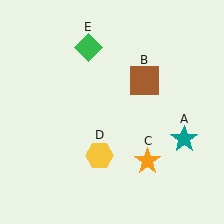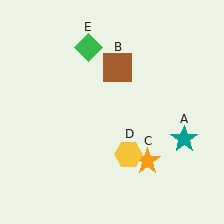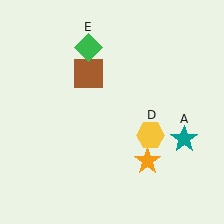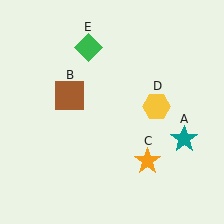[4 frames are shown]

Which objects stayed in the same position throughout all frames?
Teal star (object A) and orange star (object C) and green diamond (object E) remained stationary.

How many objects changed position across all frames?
2 objects changed position: brown square (object B), yellow hexagon (object D).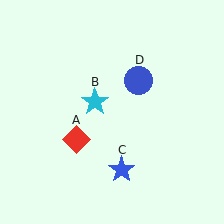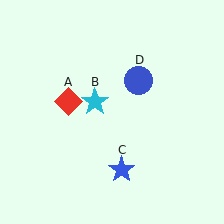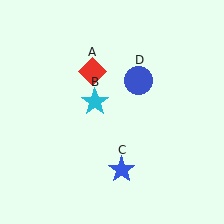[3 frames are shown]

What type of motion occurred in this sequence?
The red diamond (object A) rotated clockwise around the center of the scene.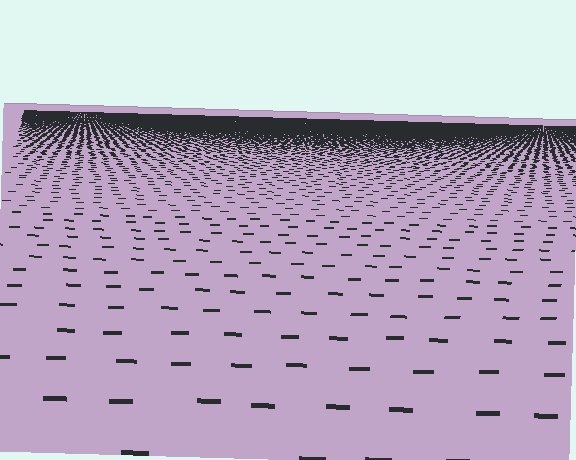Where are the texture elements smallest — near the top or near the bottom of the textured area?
Near the top.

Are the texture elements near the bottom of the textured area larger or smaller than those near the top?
Larger. Near the bottom, elements are closer to the viewer and appear at a bigger on-screen size.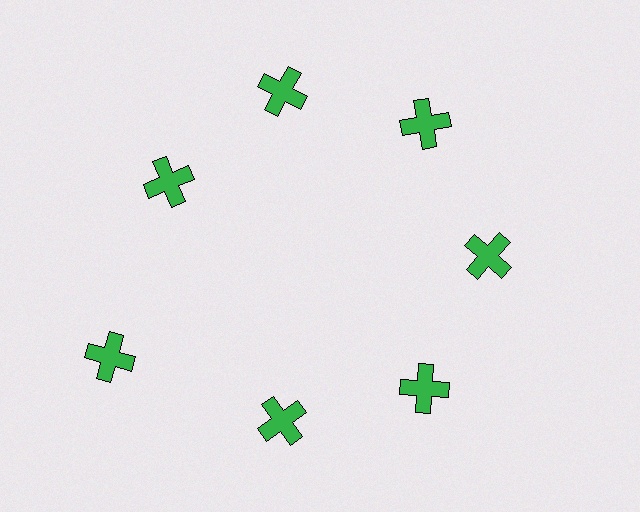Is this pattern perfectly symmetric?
No. The 7 green crosses are arranged in a ring, but one element near the 8 o'clock position is pushed outward from the center, breaking the 7-fold rotational symmetry.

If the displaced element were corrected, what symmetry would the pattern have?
It would have 7-fold rotational symmetry — the pattern would map onto itself every 51 degrees.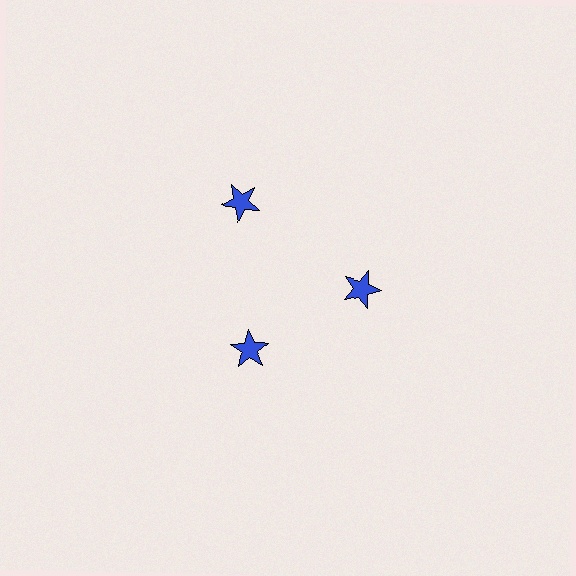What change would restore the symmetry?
The symmetry would be restored by moving it inward, back onto the ring so that all 3 stars sit at equal angles and equal distance from the center.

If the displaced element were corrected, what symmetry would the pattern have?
It would have 3-fold rotational symmetry — the pattern would map onto itself every 120 degrees.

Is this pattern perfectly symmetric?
No. The 3 blue stars are arranged in a ring, but one element near the 11 o'clock position is pushed outward from the center, breaking the 3-fold rotational symmetry.